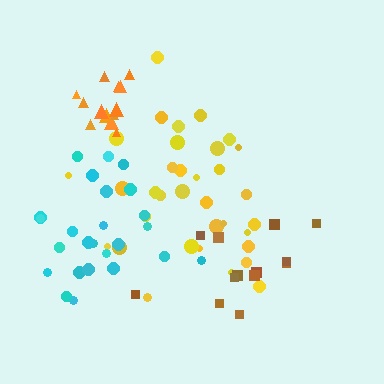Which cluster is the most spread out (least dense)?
Brown.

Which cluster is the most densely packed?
Orange.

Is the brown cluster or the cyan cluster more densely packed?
Cyan.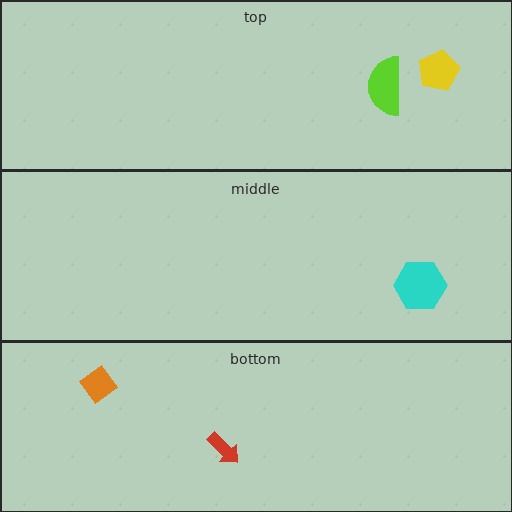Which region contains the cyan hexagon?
The middle region.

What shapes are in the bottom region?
The red arrow, the orange diamond.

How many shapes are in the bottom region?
2.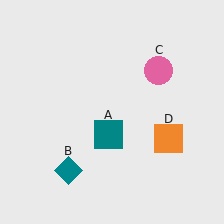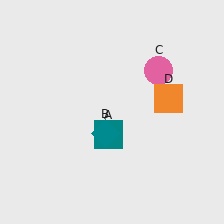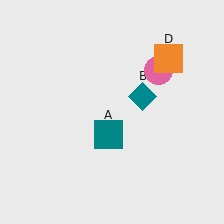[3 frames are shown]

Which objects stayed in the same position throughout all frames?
Teal square (object A) and pink circle (object C) remained stationary.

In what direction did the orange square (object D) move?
The orange square (object D) moved up.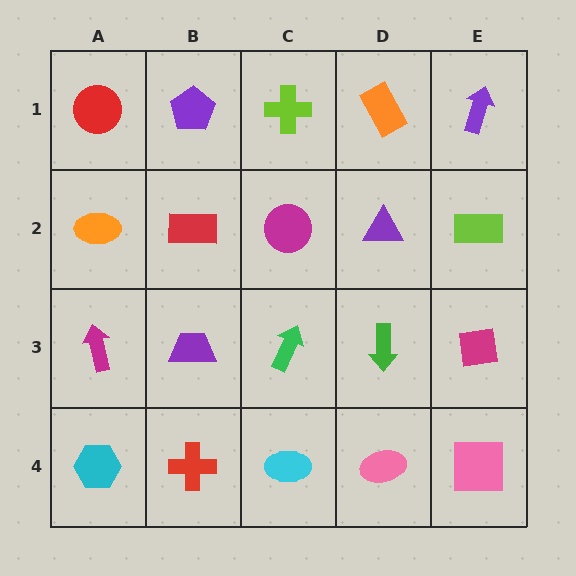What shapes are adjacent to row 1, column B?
A red rectangle (row 2, column B), a red circle (row 1, column A), a lime cross (row 1, column C).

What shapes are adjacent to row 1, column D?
A purple triangle (row 2, column D), a lime cross (row 1, column C), a purple arrow (row 1, column E).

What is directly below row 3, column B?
A red cross.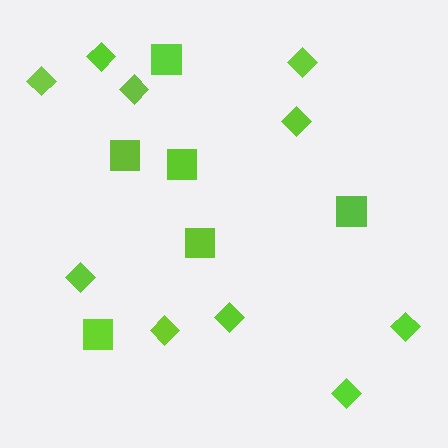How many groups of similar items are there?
There are 2 groups: one group of squares (6) and one group of diamonds (10).